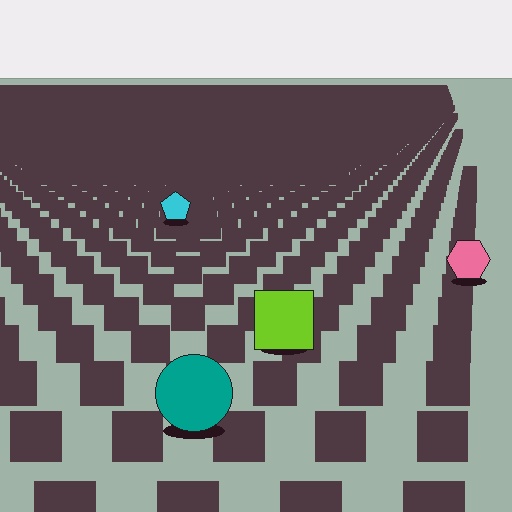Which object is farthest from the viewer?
The cyan pentagon is farthest from the viewer. It appears smaller and the ground texture around it is denser.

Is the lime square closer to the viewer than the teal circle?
No. The teal circle is closer — you can tell from the texture gradient: the ground texture is coarser near it.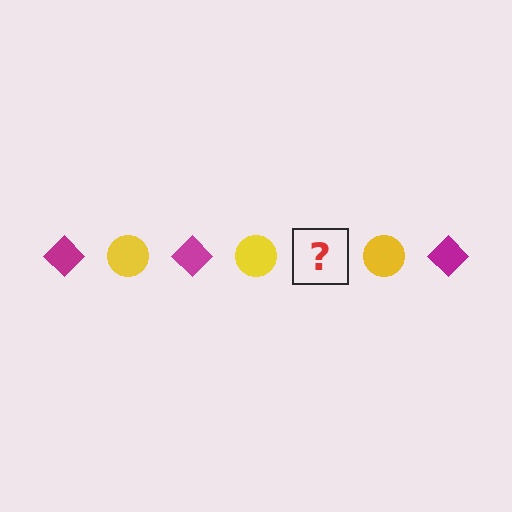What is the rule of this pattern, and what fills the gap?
The rule is that the pattern alternates between magenta diamond and yellow circle. The gap should be filled with a magenta diamond.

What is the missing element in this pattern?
The missing element is a magenta diamond.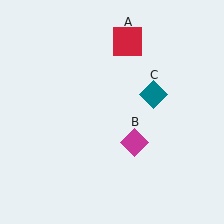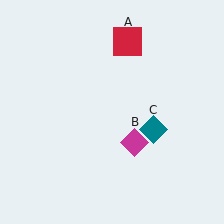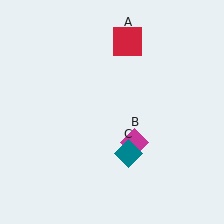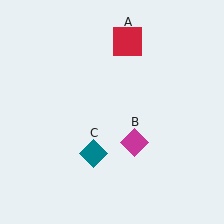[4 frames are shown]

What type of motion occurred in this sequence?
The teal diamond (object C) rotated clockwise around the center of the scene.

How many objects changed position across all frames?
1 object changed position: teal diamond (object C).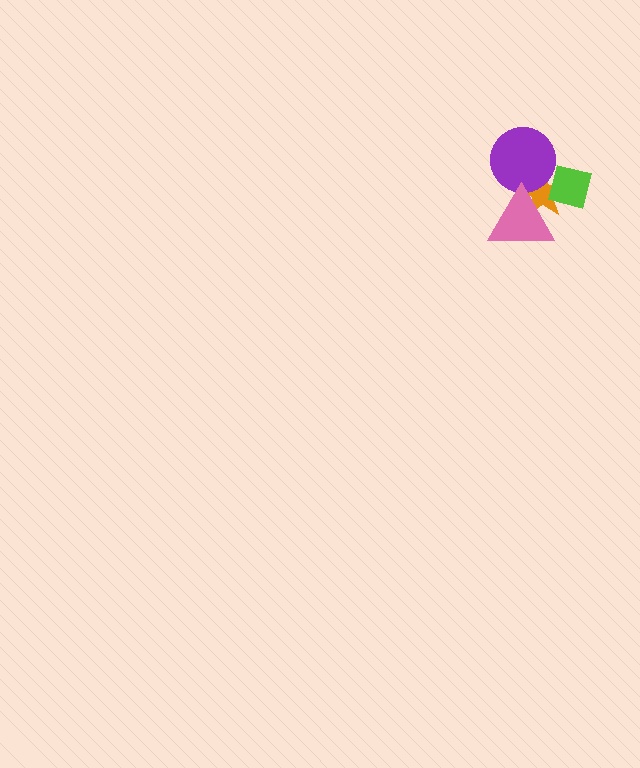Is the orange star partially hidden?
Yes, it is partially covered by another shape.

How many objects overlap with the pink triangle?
2 objects overlap with the pink triangle.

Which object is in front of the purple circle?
The pink triangle is in front of the purple circle.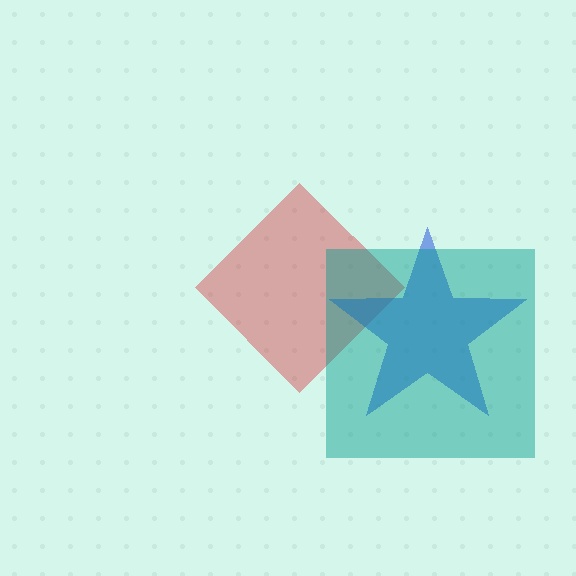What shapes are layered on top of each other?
The layered shapes are: a red diamond, a blue star, a teal square.